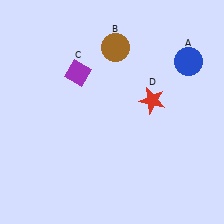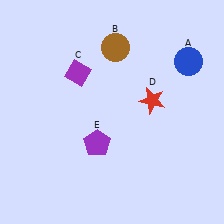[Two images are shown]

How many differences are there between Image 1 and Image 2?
There is 1 difference between the two images.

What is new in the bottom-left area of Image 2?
A purple pentagon (E) was added in the bottom-left area of Image 2.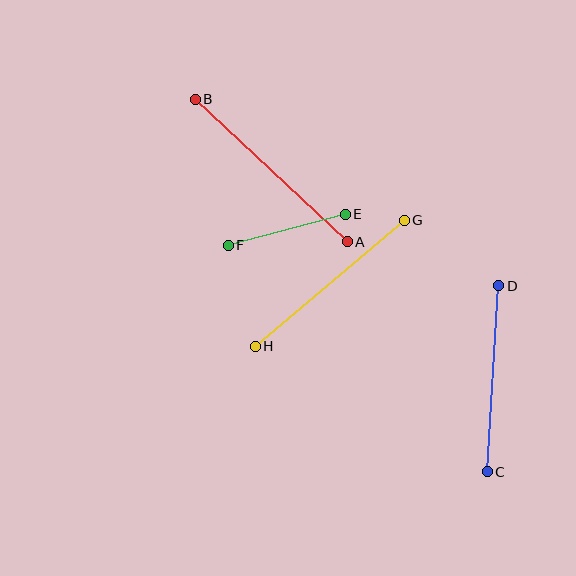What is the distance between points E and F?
The distance is approximately 121 pixels.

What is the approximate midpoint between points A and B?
The midpoint is at approximately (271, 171) pixels.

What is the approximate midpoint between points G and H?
The midpoint is at approximately (330, 283) pixels.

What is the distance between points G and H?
The distance is approximately 195 pixels.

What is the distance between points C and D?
The distance is approximately 186 pixels.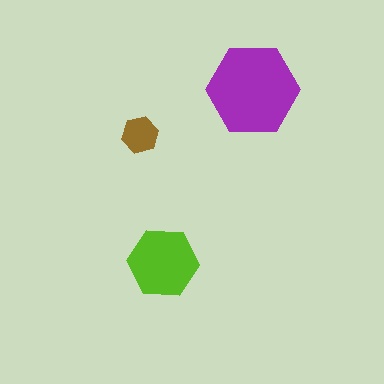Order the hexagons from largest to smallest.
the purple one, the lime one, the brown one.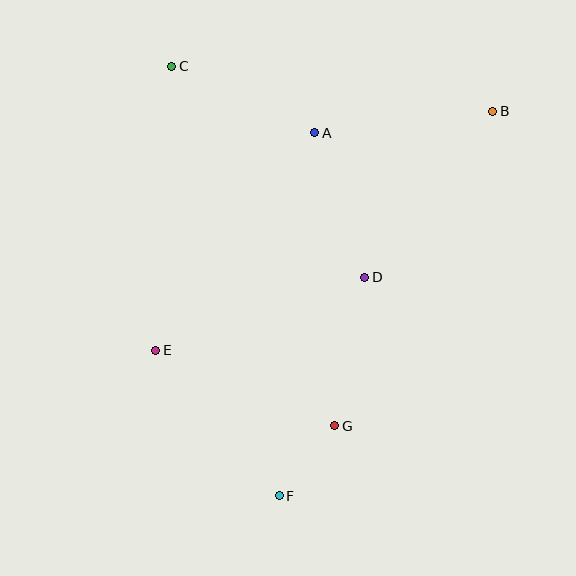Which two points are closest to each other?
Points F and G are closest to each other.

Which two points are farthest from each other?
Points C and F are farthest from each other.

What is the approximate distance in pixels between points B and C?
The distance between B and C is approximately 324 pixels.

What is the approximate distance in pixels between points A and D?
The distance between A and D is approximately 153 pixels.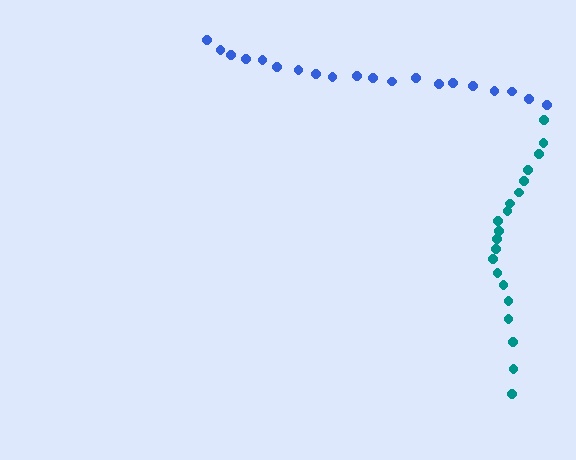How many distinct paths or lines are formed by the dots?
There are 2 distinct paths.